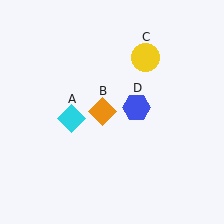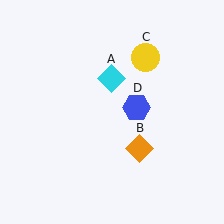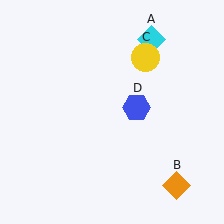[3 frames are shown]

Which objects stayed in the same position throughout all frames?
Yellow circle (object C) and blue hexagon (object D) remained stationary.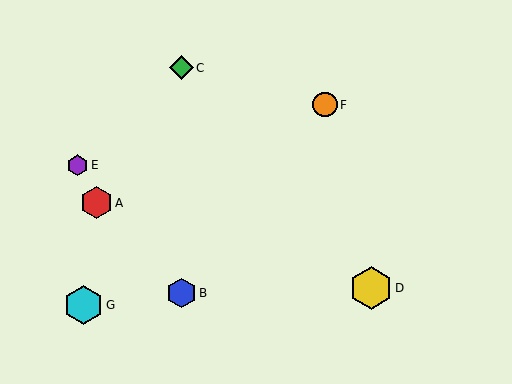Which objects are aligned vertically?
Objects B, C are aligned vertically.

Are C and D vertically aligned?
No, C is at x≈181 and D is at x≈371.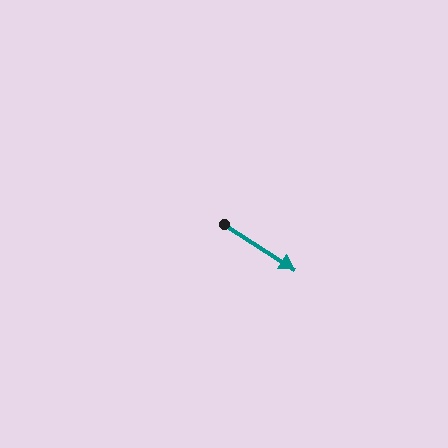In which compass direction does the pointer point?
Southeast.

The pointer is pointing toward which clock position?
Roughly 4 o'clock.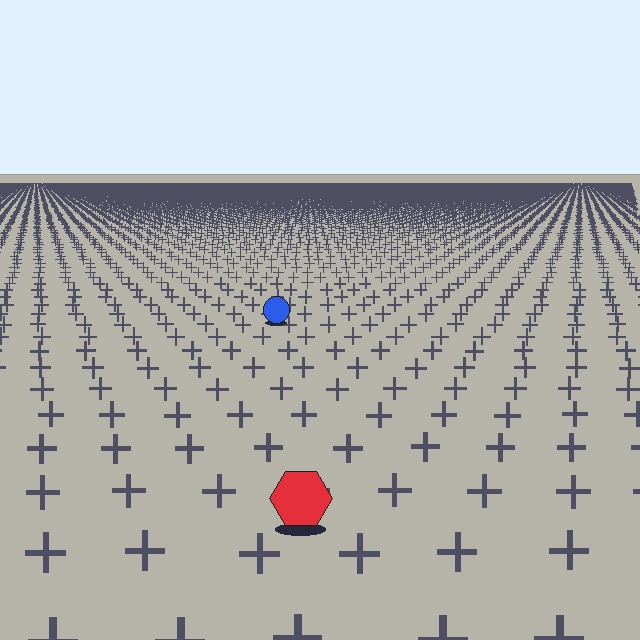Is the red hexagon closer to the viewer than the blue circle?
Yes. The red hexagon is closer — you can tell from the texture gradient: the ground texture is coarser near it.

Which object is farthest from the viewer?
The blue circle is farthest from the viewer. It appears smaller and the ground texture around it is denser.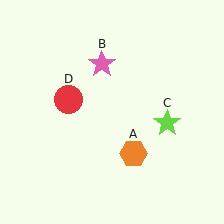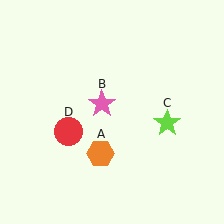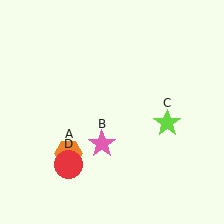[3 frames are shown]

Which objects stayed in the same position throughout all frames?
Lime star (object C) remained stationary.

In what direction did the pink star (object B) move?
The pink star (object B) moved down.